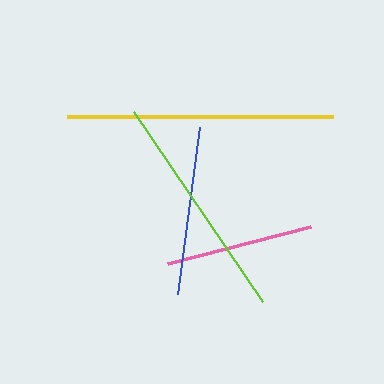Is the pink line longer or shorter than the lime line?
The lime line is longer than the pink line.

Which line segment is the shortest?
The pink line is the shortest at approximately 147 pixels.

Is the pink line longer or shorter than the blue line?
The blue line is longer than the pink line.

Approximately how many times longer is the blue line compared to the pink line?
The blue line is approximately 1.1 times the length of the pink line.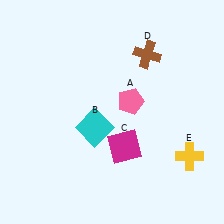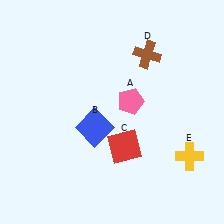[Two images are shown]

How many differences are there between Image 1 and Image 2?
There are 2 differences between the two images.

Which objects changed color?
B changed from cyan to blue. C changed from magenta to red.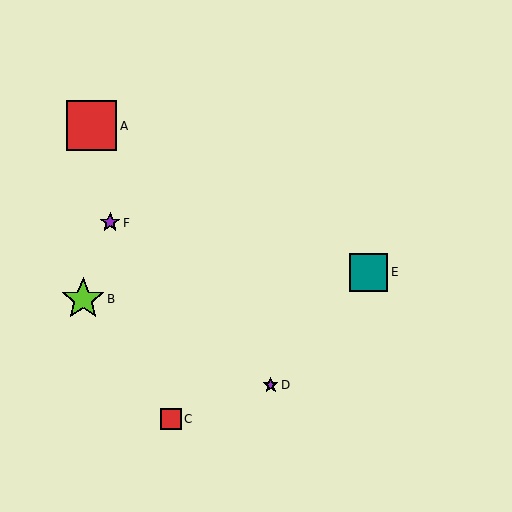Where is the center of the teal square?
The center of the teal square is at (369, 272).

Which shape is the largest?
The red square (labeled A) is the largest.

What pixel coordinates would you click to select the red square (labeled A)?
Click at (92, 126) to select the red square A.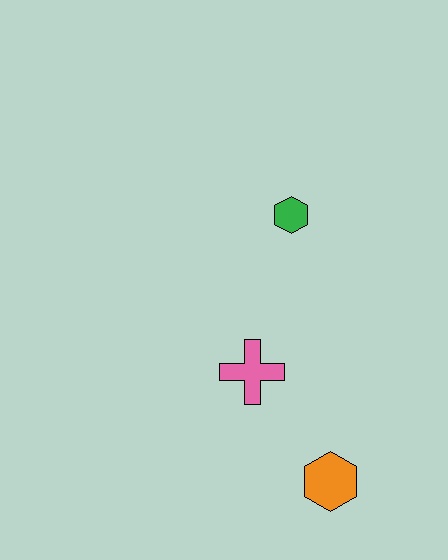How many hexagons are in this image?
There are 2 hexagons.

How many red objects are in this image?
There are no red objects.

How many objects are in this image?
There are 3 objects.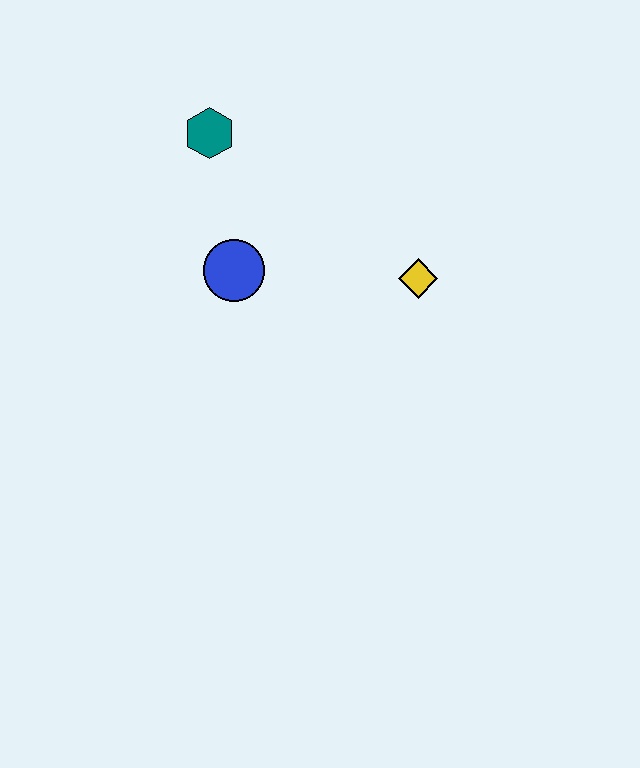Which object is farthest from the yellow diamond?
The teal hexagon is farthest from the yellow diamond.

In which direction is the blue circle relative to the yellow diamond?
The blue circle is to the left of the yellow diamond.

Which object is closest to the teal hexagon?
The blue circle is closest to the teal hexagon.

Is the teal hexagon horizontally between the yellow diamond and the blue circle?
No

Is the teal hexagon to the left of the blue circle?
Yes